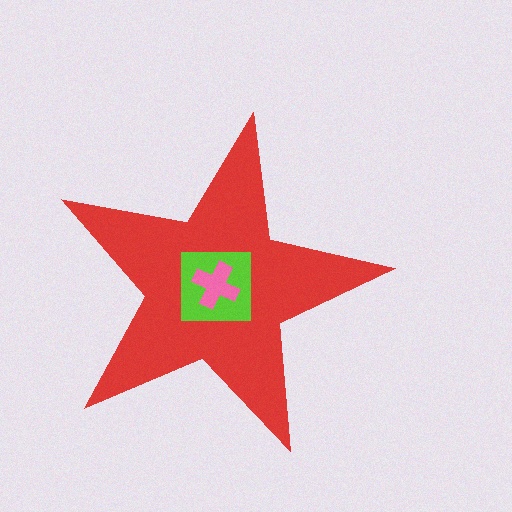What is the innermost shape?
The pink cross.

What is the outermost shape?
The red star.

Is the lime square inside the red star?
Yes.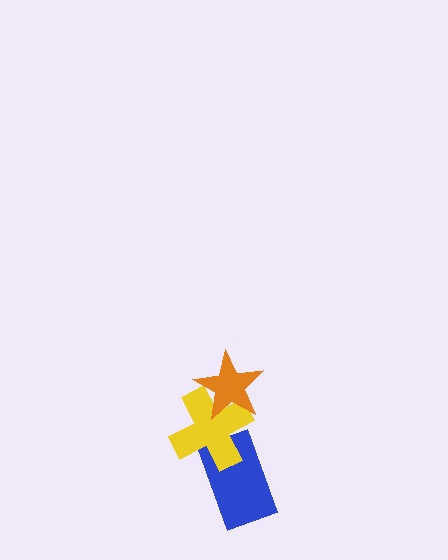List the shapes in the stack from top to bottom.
From top to bottom: the orange star, the yellow cross, the blue rectangle.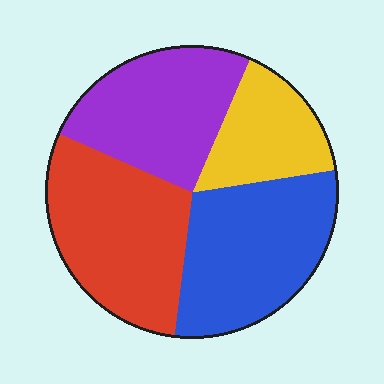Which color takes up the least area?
Yellow, at roughly 15%.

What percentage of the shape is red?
Red covers roughly 30% of the shape.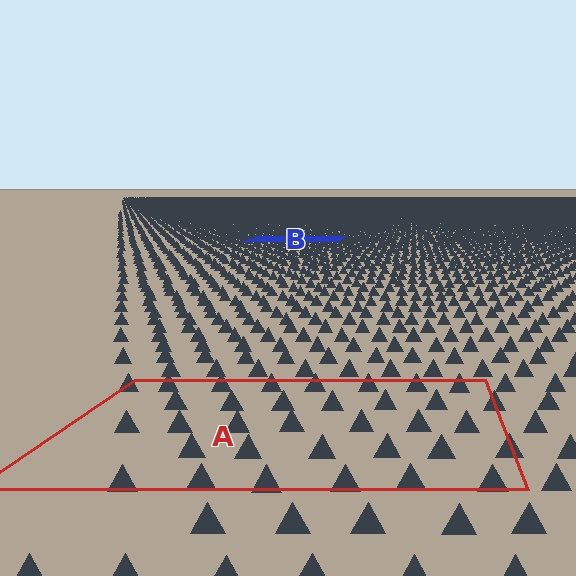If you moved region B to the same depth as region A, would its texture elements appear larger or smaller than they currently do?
They would appear larger. At a closer depth, the same texture elements are projected at a bigger on-screen size.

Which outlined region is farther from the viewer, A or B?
Region B is farther from the viewer — the texture elements inside it appear smaller and more densely packed.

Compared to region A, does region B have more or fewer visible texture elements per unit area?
Region B has more texture elements per unit area — they are packed more densely because it is farther away.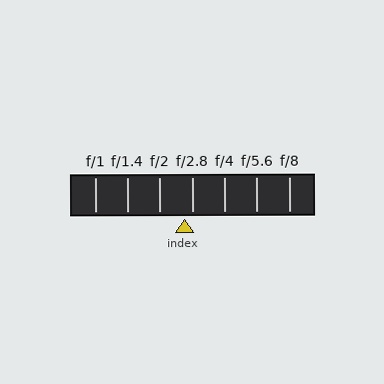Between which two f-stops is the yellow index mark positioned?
The index mark is between f/2 and f/2.8.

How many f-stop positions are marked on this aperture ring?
There are 7 f-stop positions marked.